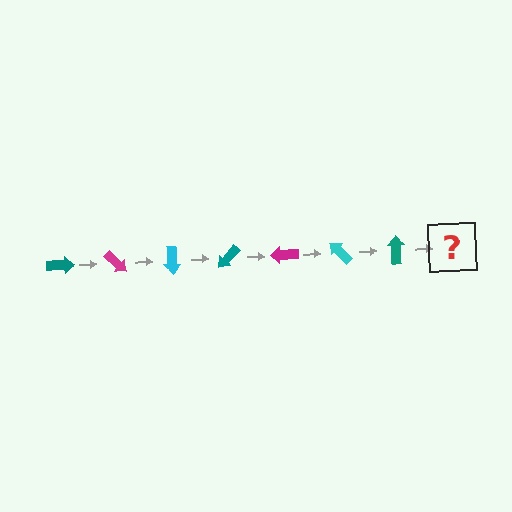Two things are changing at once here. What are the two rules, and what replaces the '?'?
The two rules are that it rotates 45 degrees each step and the color cycles through teal, magenta, and cyan. The '?' should be a magenta arrow, rotated 315 degrees from the start.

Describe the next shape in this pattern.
It should be a magenta arrow, rotated 315 degrees from the start.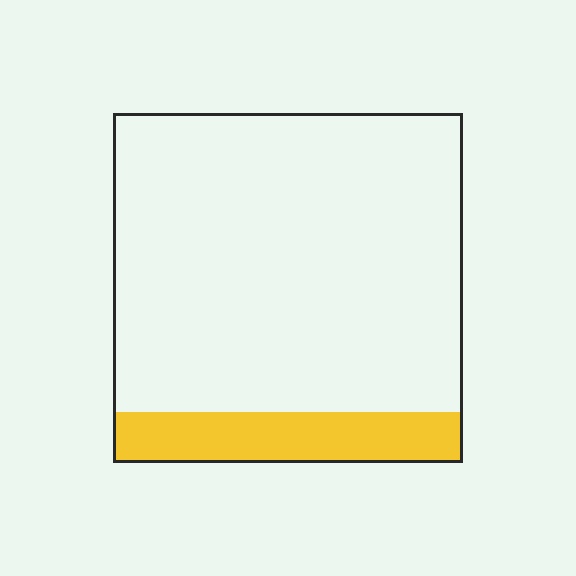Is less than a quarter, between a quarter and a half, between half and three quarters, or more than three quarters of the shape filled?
Less than a quarter.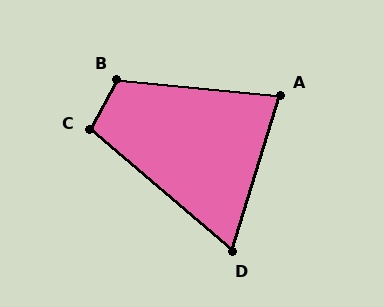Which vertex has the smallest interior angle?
D, at approximately 67 degrees.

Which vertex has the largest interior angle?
B, at approximately 113 degrees.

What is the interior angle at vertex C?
Approximately 102 degrees (obtuse).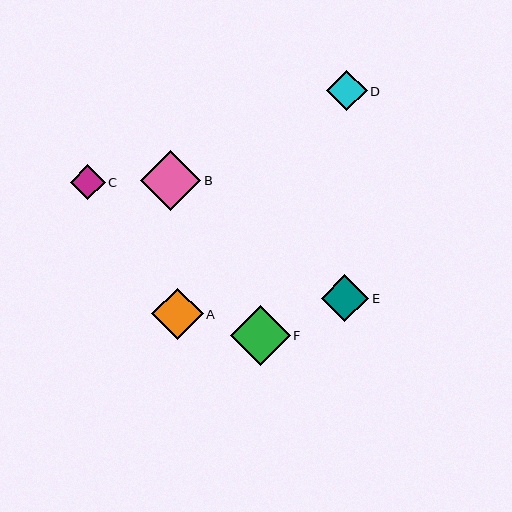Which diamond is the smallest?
Diamond C is the smallest with a size of approximately 34 pixels.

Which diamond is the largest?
Diamond B is the largest with a size of approximately 60 pixels.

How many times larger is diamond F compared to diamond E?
Diamond F is approximately 1.3 times the size of diamond E.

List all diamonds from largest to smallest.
From largest to smallest: B, F, A, E, D, C.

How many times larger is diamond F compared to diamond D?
Diamond F is approximately 1.5 times the size of diamond D.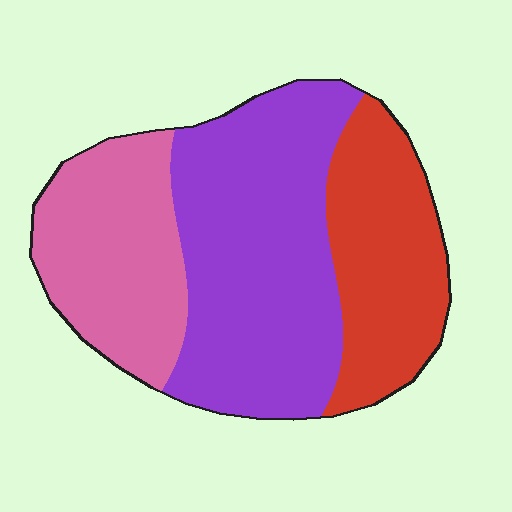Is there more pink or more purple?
Purple.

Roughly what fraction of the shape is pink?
Pink covers 27% of the shape.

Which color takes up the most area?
Purple, at roughly 45%.